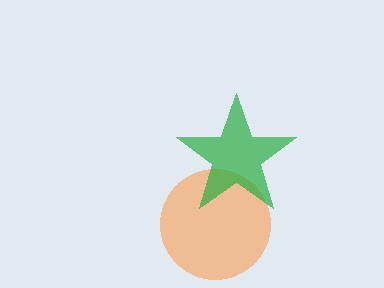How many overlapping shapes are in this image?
There are 2 overlapping shapes in the image.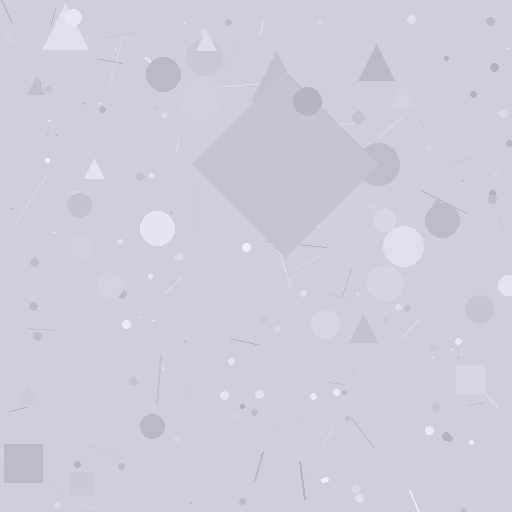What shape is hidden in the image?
A diamond is hidden in the image.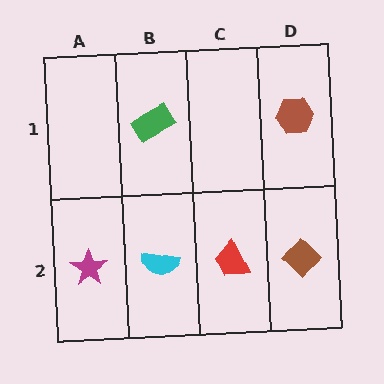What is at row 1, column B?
A green rectangle.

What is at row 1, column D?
A brown hexagon.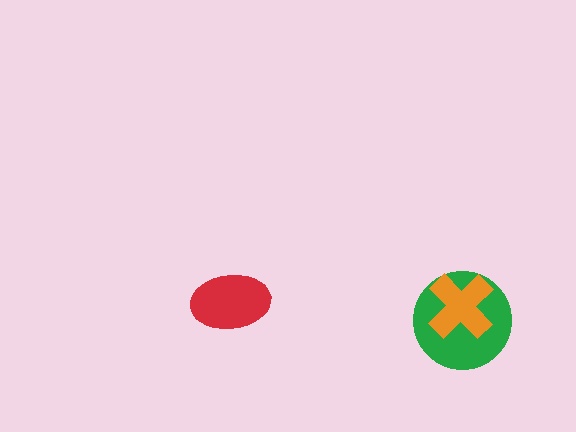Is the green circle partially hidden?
Yes, it is partially covered by another shape.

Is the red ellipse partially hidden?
No, no other shape covers it.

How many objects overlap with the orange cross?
1 object overlaps with the orange cross.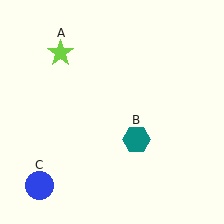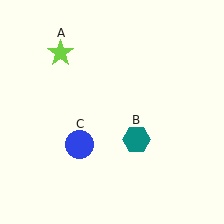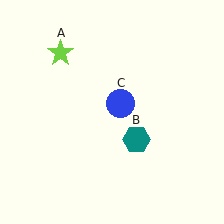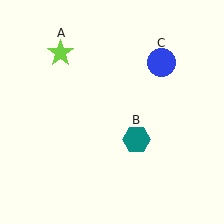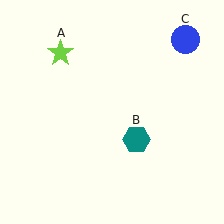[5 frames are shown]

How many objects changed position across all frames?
1 object changed position: blue circle (object C).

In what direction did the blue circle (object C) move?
The blue circle (object C) moved up and to the right.